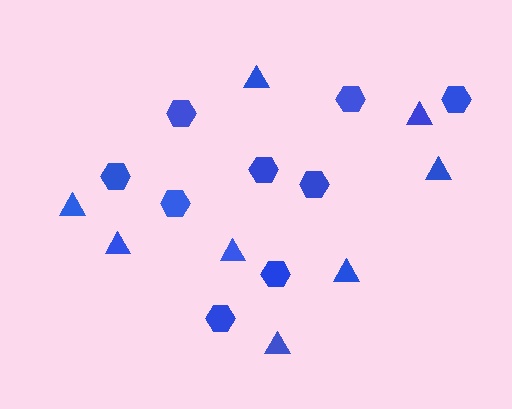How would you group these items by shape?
There are 2 groups: one group of triangles (8) and one group of hexagons (9).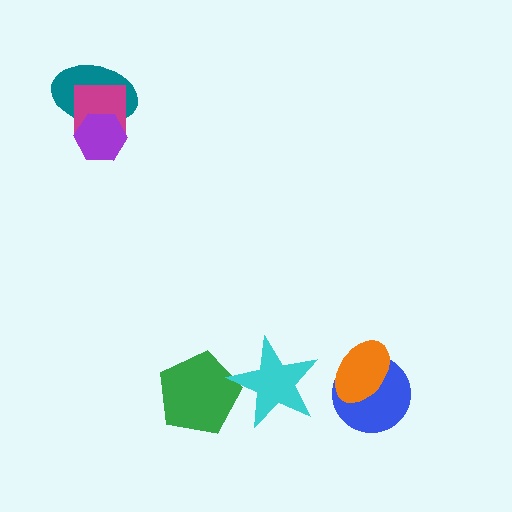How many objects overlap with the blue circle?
1 object overlaps with the blue circle.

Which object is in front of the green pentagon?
The cyan star is in front of the green pentagon.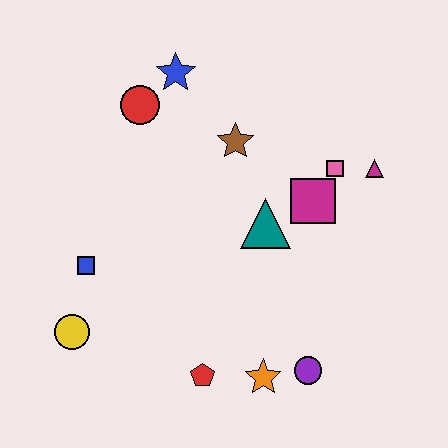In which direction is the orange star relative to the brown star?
The orange star is below the brown star.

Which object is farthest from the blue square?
The magenta triangle is farthest from the blue square.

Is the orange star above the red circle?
No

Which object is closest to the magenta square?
The pink square is closest to the magenta square.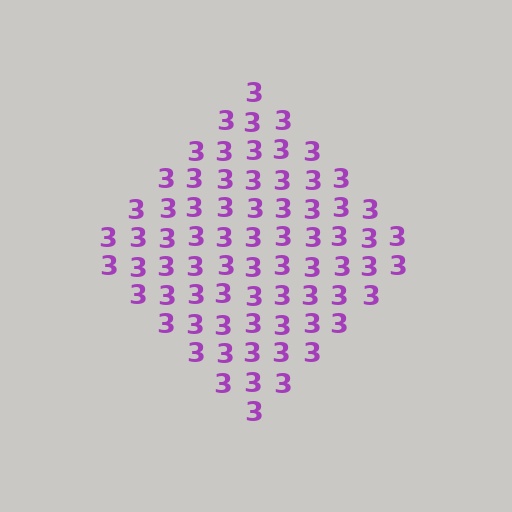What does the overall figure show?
The overall figure shows a diamond.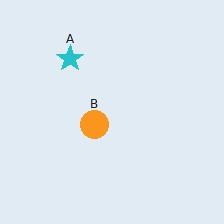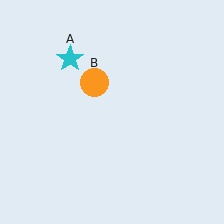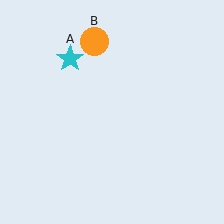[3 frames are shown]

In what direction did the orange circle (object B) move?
The orange circle (object B) moved up.